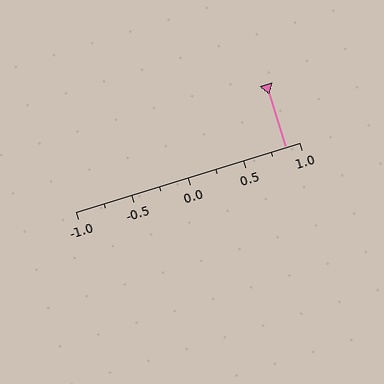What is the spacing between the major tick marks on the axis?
The major ticks are spaced 0.5 apart.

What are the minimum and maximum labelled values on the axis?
The axis runs from -1.0 to 1.0.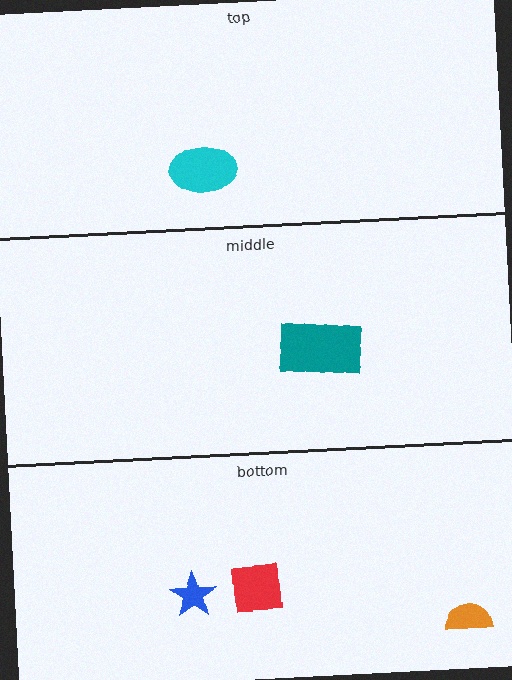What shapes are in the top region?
The cyan ellipse.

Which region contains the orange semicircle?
The bottom region.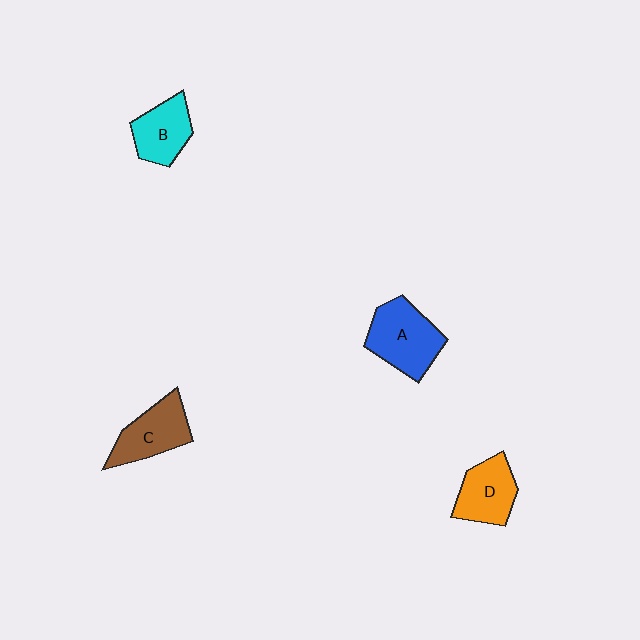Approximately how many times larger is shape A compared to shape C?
Approximately 1.2 times.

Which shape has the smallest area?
Shape B (cyan).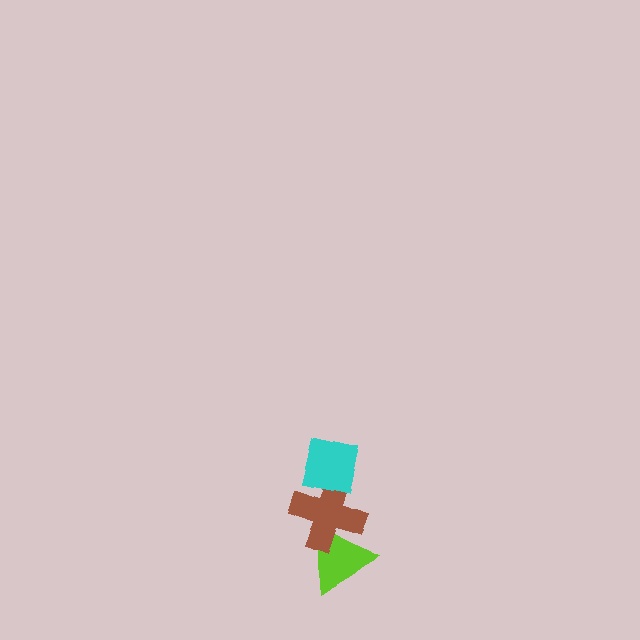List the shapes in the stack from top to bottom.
From top to bottom: the cyan square, the brown cross, the lime triangle.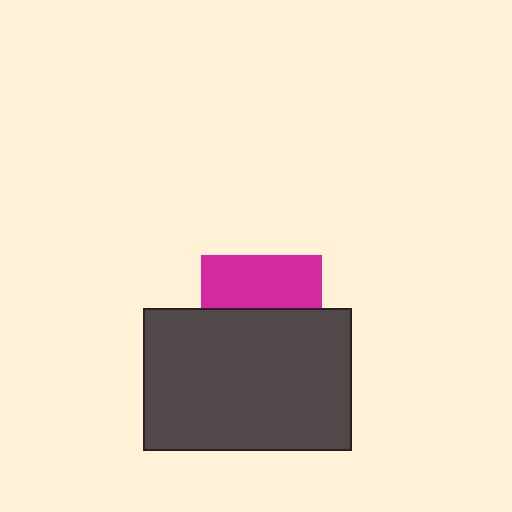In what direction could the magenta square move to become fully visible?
The magenta square could move up. That would shift it out from behind the dark gray rectangle entirely.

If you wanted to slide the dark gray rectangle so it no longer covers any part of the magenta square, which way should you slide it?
Slide it down — that is the most direct way to separate the two shapes.